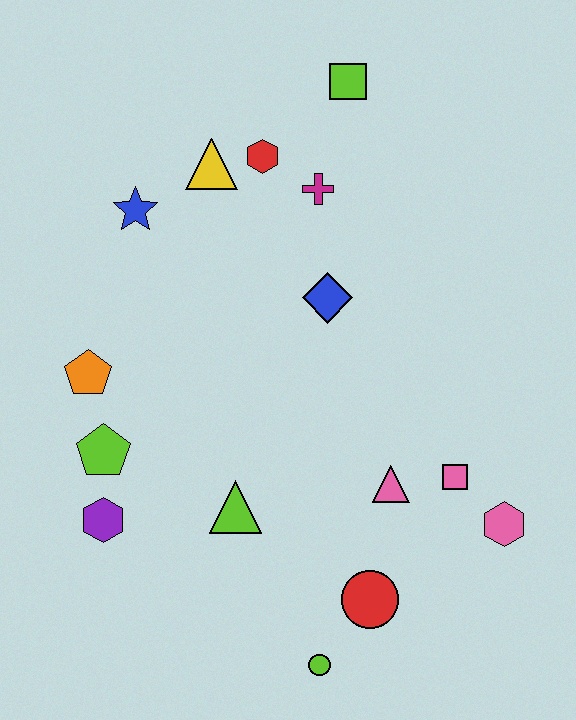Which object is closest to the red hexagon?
The yellow triangle is closest to the red hexagon.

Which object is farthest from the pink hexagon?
The blue star is farthest from the pink hexagon.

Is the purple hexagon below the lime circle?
No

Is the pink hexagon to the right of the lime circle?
Yes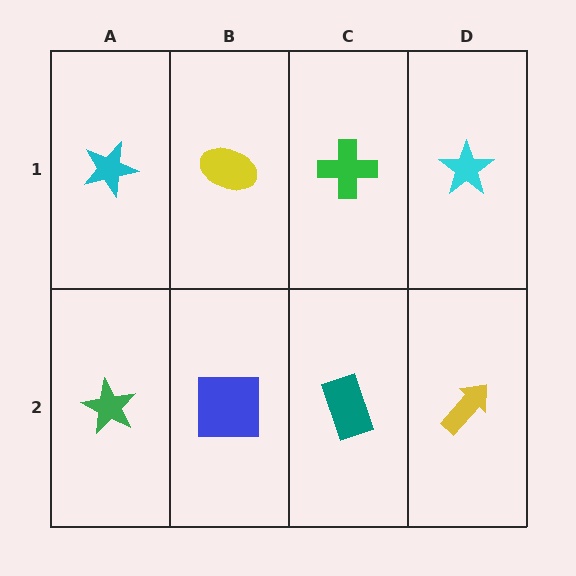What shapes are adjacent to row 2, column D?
A cyan star (row 1, column D), a teal rectangle (row 2, column C).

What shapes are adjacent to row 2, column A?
A cyan star (row 1, column A), a blue square (row 2, column B).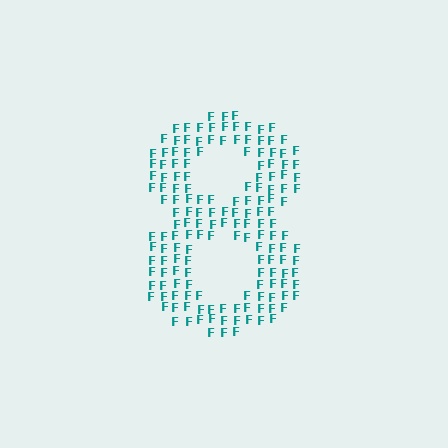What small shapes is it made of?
It is made of small letter F's.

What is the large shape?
The large shape is the digit 8.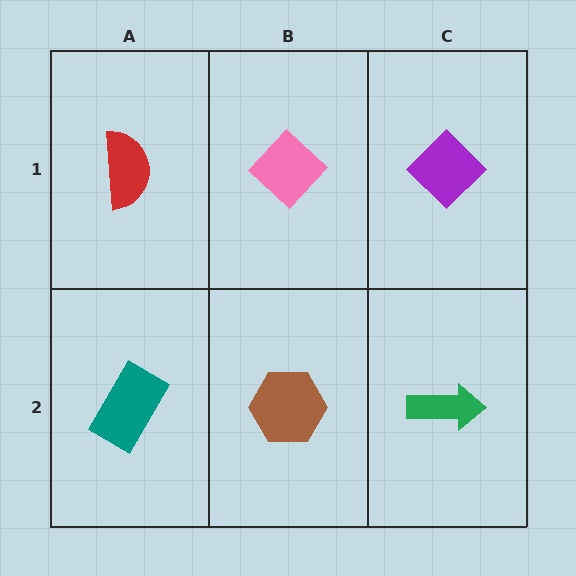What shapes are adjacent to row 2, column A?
A red semicircle (row 1, column A), a brown hexagon (row 2, column B).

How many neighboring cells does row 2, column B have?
3.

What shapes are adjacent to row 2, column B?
A pink diamond (row 1, column B), a teal rectangle (row 2, column A), a green arrow (row 2, column C).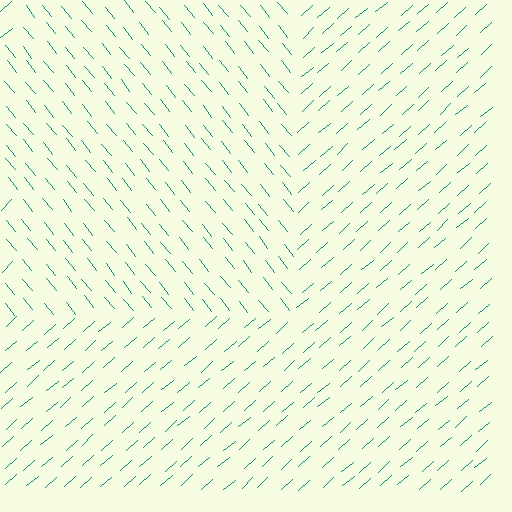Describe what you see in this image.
The image is filled with small teal line segments. A rectangle region in the image has lines oriented differently from the surrounding lines, creating a visible texture boundary.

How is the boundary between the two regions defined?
The boundary is defined purely by a change in line orientation (approximately 87 degrees difference). All lines are the same color and thickness.